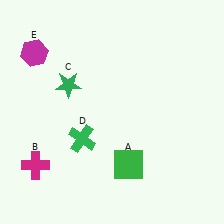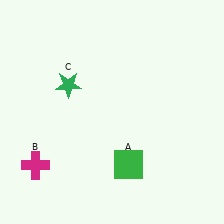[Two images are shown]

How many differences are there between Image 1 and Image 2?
There are 2 differences between the two images.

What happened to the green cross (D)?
The green cross (D) was removed in Image 2. It was in the bottom-left area of Image 1.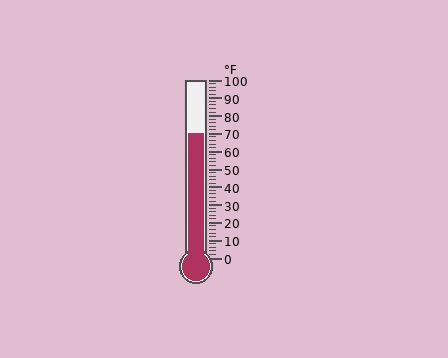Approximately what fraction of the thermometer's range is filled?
The thermometer is filled to approximately 70% of its range.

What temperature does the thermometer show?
The thermometer shows approximately 70°F.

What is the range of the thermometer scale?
The thermometer scale ranges from 0°F to 100°F.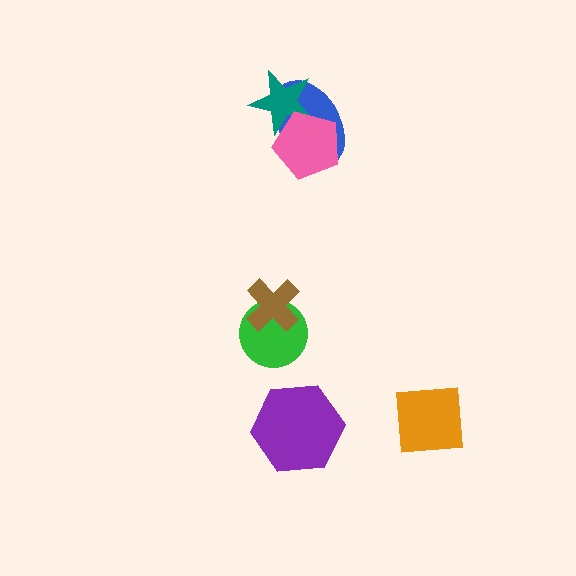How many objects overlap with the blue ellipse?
2 objects overlap with the blue ellipse.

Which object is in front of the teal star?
The pink pentagon is in front of the teal star.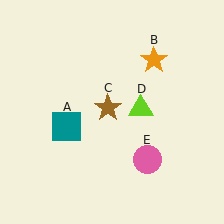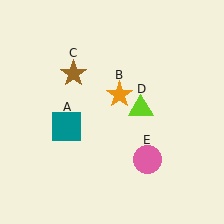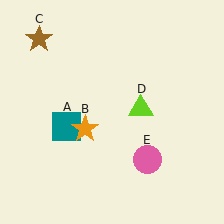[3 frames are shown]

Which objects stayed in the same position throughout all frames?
Teal square (object A) and lime triangle (object D) and pink circle (object E) remained stationary.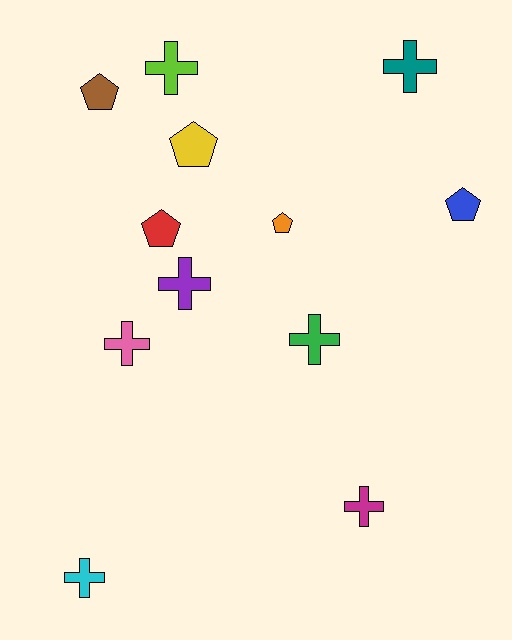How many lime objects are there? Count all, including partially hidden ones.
There is 1 lime object.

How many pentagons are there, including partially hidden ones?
There are 5 pentagons.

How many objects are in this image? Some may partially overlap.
There are 12 objects.